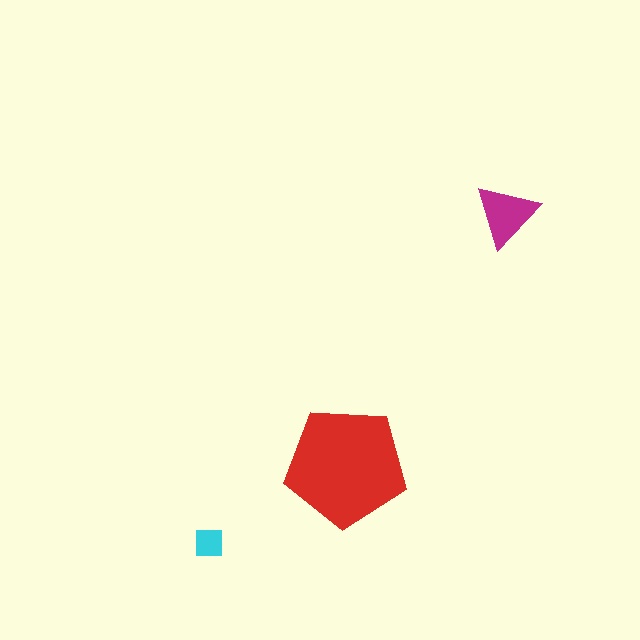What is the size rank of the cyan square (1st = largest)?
3rd.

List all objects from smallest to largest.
The cyan square, the magenta triangle, the red pentagon.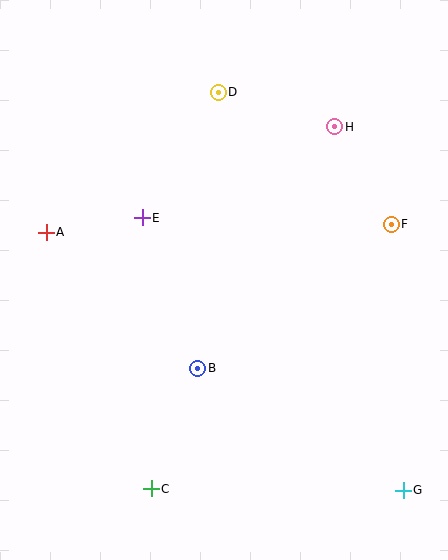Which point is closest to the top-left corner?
Point A is closest to the top-left corner.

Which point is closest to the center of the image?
Point B at (198, 368) is closest to the center.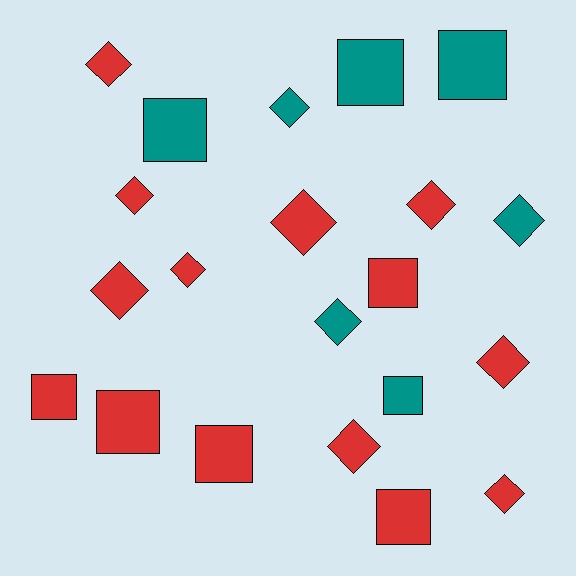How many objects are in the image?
There are 21 objects.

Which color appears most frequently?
Red, with 14 objects.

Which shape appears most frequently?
Diamond, with 12 objects.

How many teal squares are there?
There are 4 teal squares.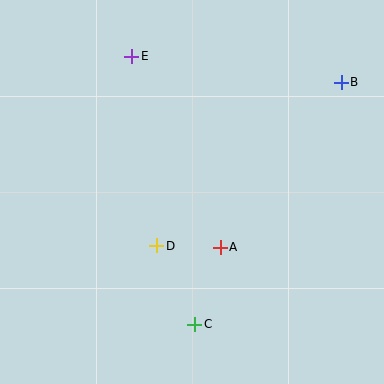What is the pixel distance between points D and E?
The distance between D and E is 191 pixels.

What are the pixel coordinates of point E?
Point E is at (132, 56).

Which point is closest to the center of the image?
Point A at (220, 247) is closest to the center.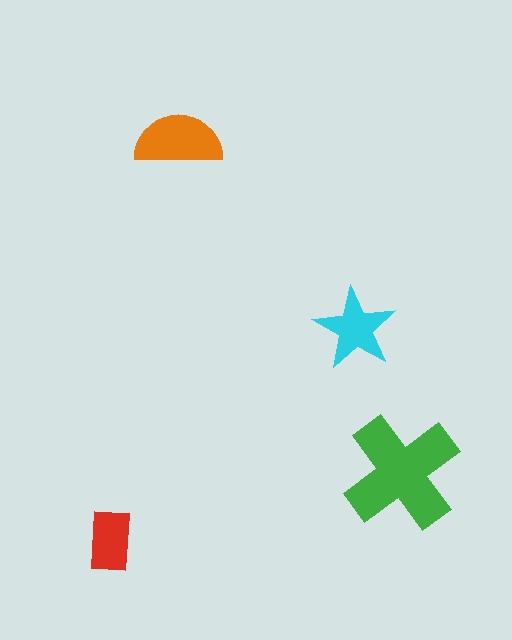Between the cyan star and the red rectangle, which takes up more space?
The cyan star.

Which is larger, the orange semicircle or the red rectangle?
The orange semicircle.